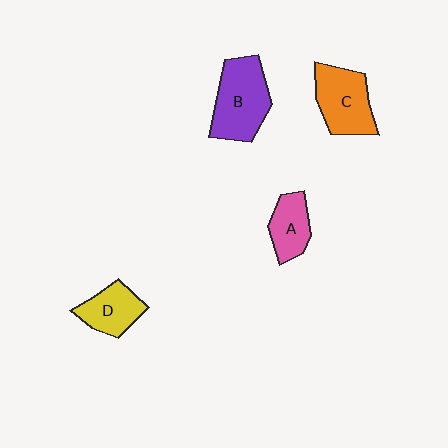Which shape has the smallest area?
Shape A (pink).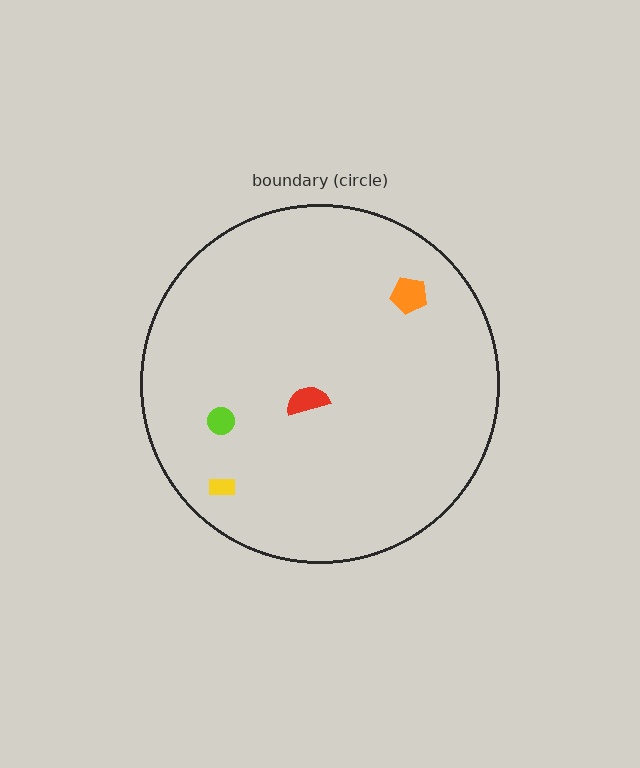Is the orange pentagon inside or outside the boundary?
Inside.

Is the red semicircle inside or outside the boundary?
Inside.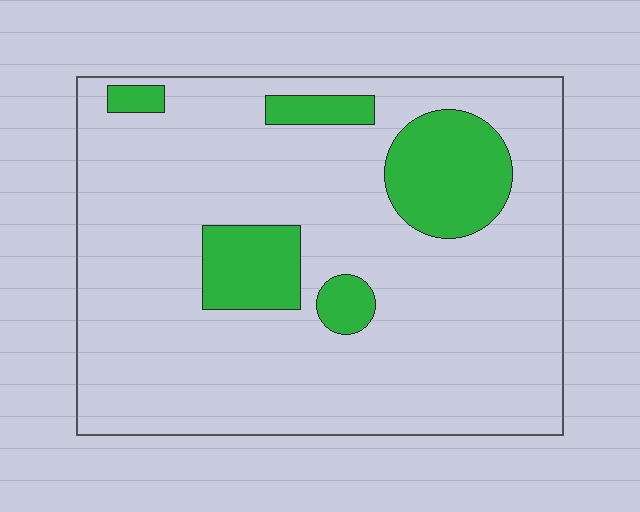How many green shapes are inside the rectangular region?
5.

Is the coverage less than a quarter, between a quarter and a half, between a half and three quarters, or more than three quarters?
Less than a quarter.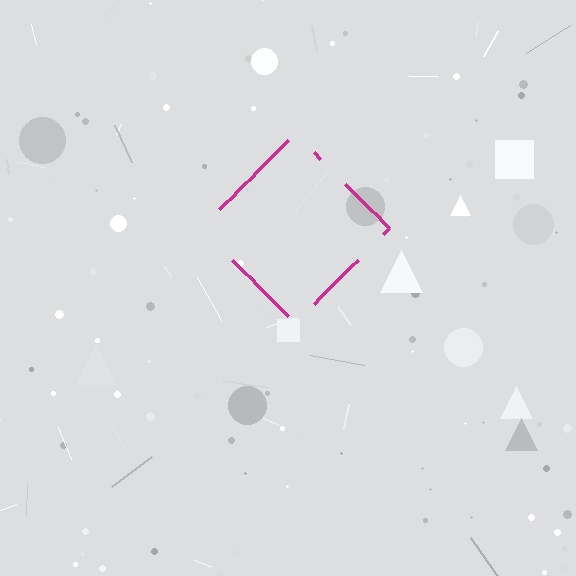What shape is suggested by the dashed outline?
The dashed outline suggests a diamond.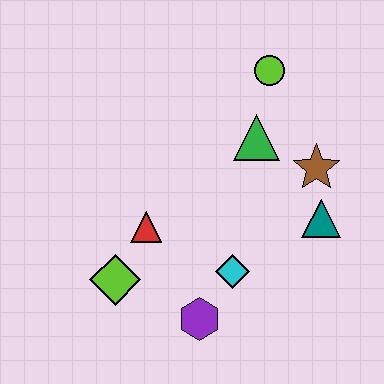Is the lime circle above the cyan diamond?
Yes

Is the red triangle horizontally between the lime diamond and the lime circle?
Yes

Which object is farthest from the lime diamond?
The lime circle is farthest from the lime diamond.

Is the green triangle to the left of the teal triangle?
Yes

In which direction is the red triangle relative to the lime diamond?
The red triangle is above the lime diamond.